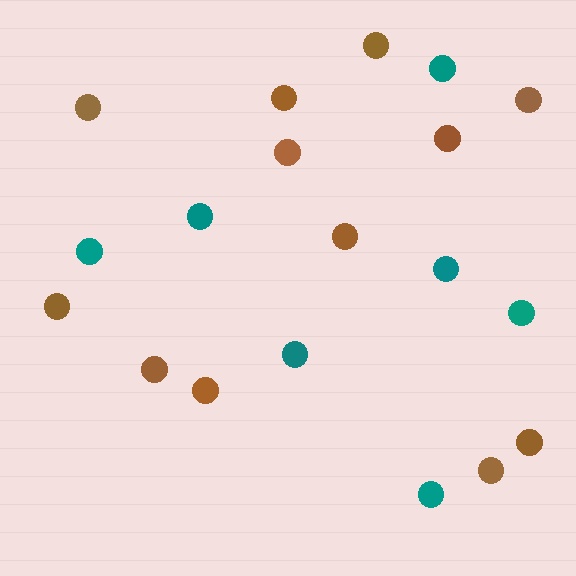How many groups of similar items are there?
There are 2 groups: one group of brown circles (12) and one group of teal circles (7).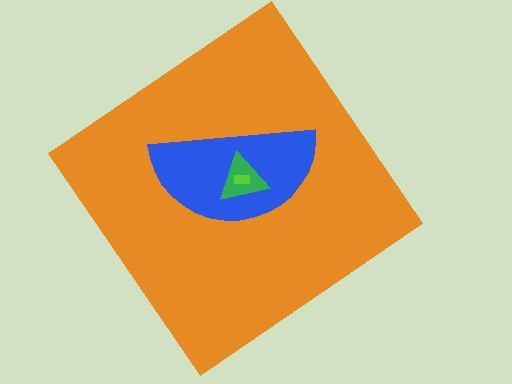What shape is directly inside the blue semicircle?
The green triangle.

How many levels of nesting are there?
4.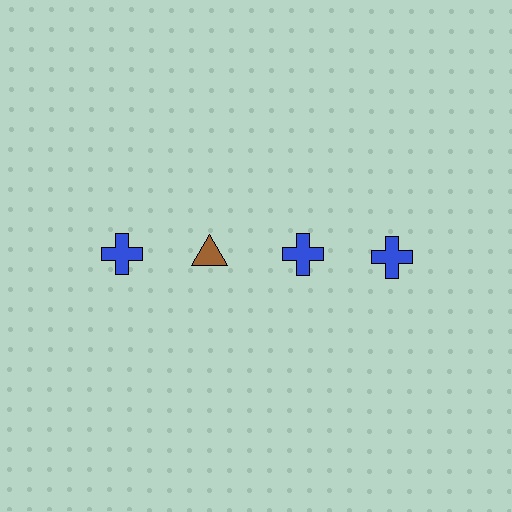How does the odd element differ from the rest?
It differs in both color (brown instead of blue) and shape (triangle instead of cross).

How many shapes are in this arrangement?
There are 4 shapes arranged in a grid pattern.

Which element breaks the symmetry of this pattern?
The brown triangle in the top row, second from left column breaks the symmetry. All other shapes are blue crosses.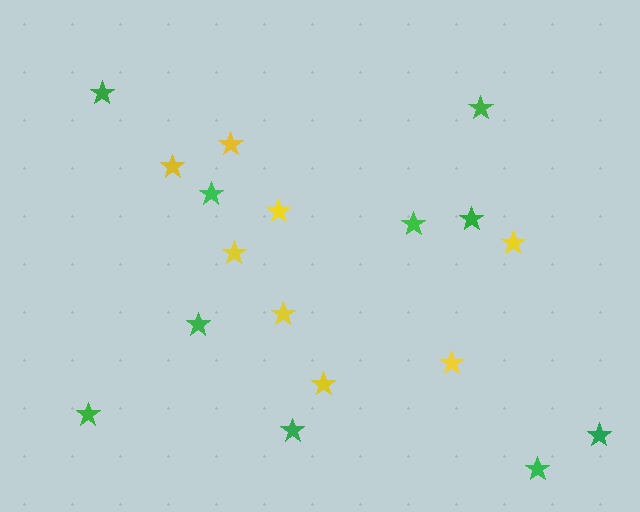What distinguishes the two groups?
There are 2 groups: one group of green stars (10) and one group of yellow stars (8).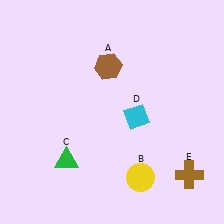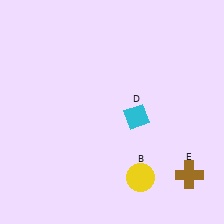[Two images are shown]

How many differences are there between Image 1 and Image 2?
There are 2 differences between the two images.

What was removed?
The green triangle (C), the brown hexagon (A) were removed in Image 2.